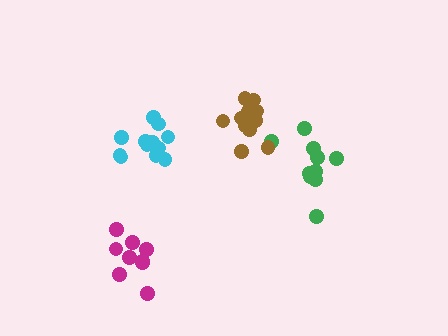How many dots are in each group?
Group 1: 14 dots, Group 2: 10 dots, Group 3: 13 dots, Group 4: 9 dots (46 total).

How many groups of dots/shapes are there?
There are 4 groups.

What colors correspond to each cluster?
The clusters are colored: cyan, green, brown, magenta.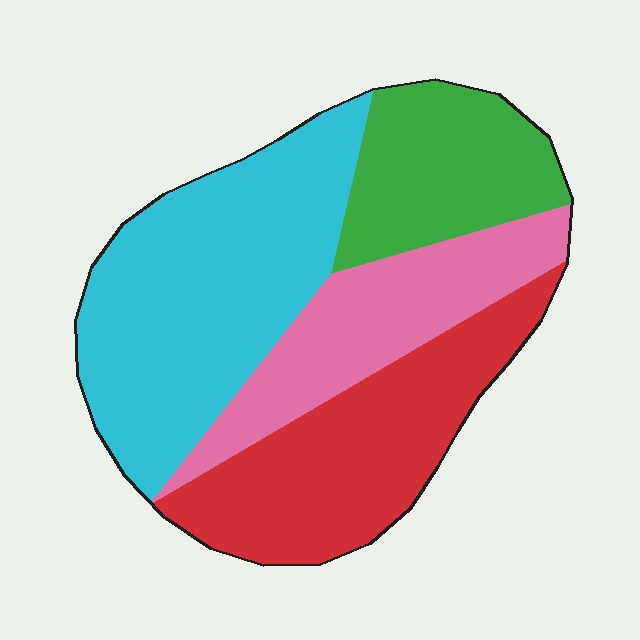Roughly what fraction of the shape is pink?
Pink covers around 20% of the shape.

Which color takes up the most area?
Cyan, at roughly 35%.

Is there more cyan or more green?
Cyan.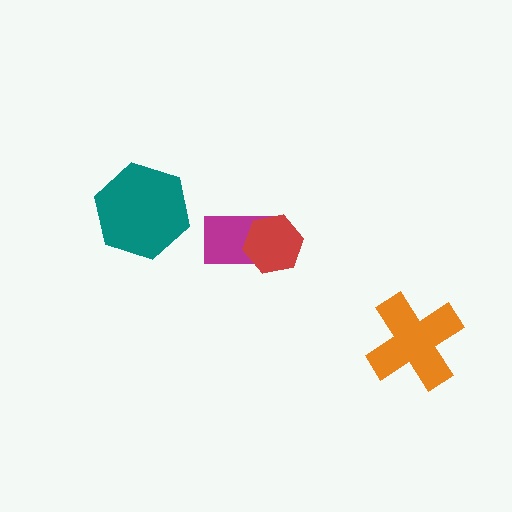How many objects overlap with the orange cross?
0 objects overlap with the orange cross.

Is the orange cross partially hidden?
No, no other shape covers it.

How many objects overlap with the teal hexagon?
0 objects overlap with the teal hexagon.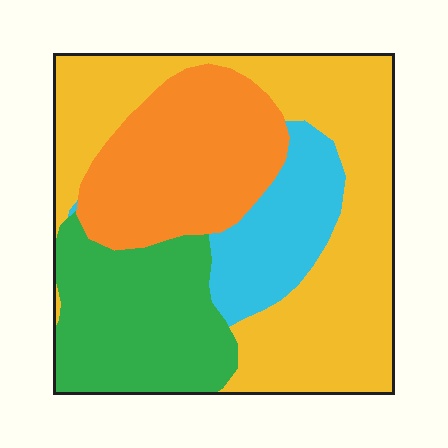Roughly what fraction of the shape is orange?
Orange covers roughly 25% of the shape.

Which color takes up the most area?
Yellow, at roughly 40%.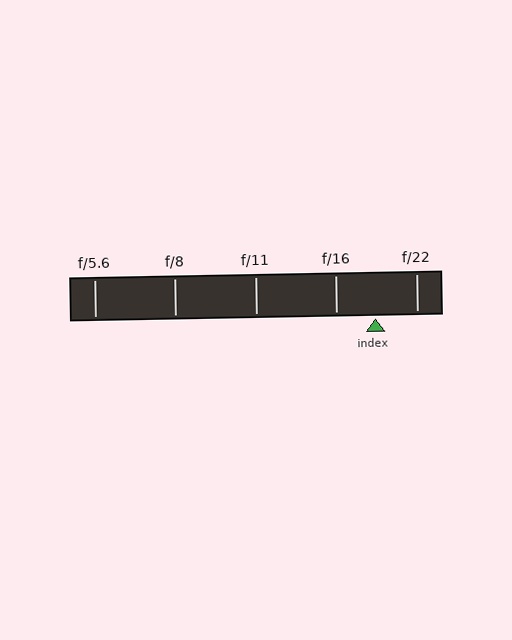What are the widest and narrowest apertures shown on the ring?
The widest aperture shown is f/5.6 and the narrowest is f/22.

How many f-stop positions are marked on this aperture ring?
There are 5 f-stop positions marked.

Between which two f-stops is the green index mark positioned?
The index mark is between f/16 and f/22.